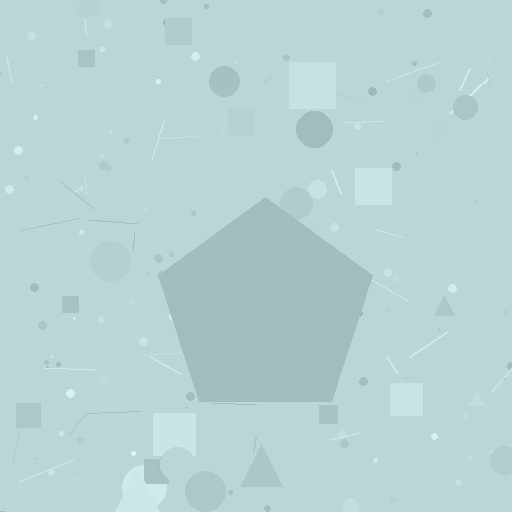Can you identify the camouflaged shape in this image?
The camouflaged shape is a pentagon.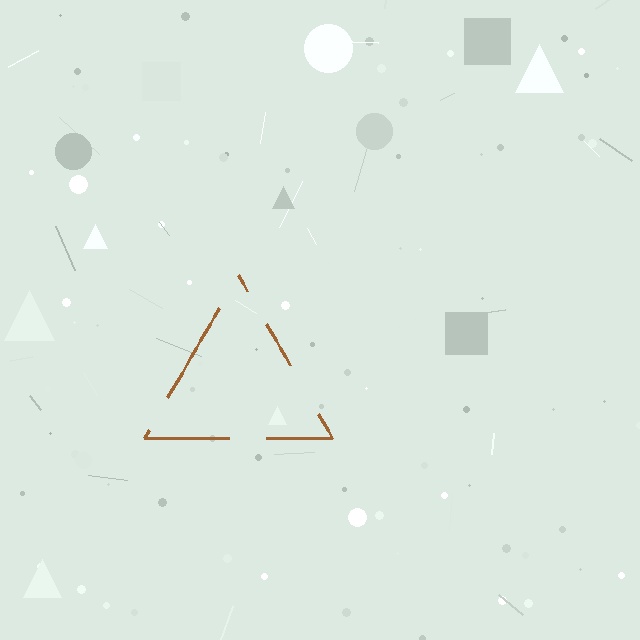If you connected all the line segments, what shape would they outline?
They would outline a triangle.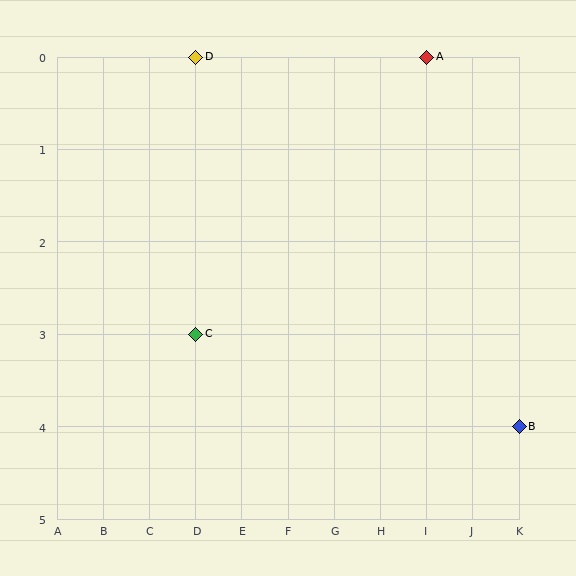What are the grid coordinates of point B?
Point B is at grid coordinates (K, 4).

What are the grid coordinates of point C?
Point C is at grid coordinates (D, 3).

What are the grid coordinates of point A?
Point A is at grid coordinates (I, 0).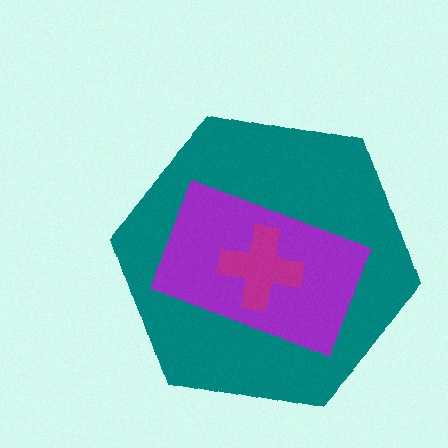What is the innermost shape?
The magenta cross.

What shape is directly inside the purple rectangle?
The magenta cross.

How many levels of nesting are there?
3.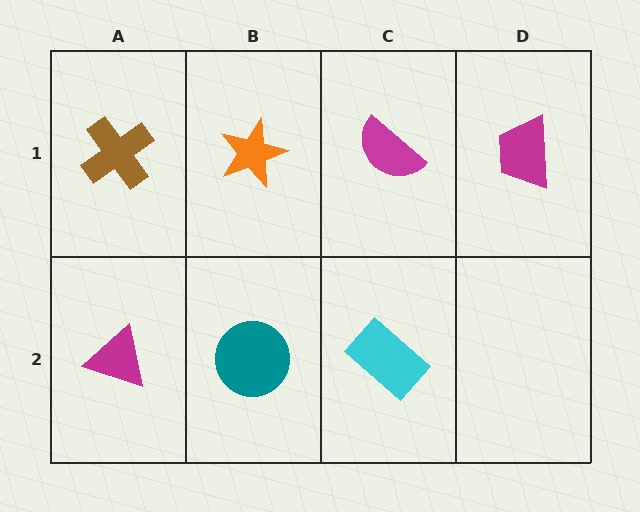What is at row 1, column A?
A brown cross.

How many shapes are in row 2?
3 shapes.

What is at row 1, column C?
A magenta semicircle.